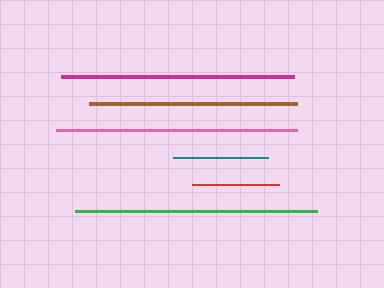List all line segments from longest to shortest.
From longest to shortest: green, pink, magenta, brown, teal, red.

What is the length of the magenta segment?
The magenta segment is approximately 233 pixels long.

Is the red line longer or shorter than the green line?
The green line is longer than the red line.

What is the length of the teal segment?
The teal segment is approximately 95 pixels long.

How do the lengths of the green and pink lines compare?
The green and pink lines are approximately the same length.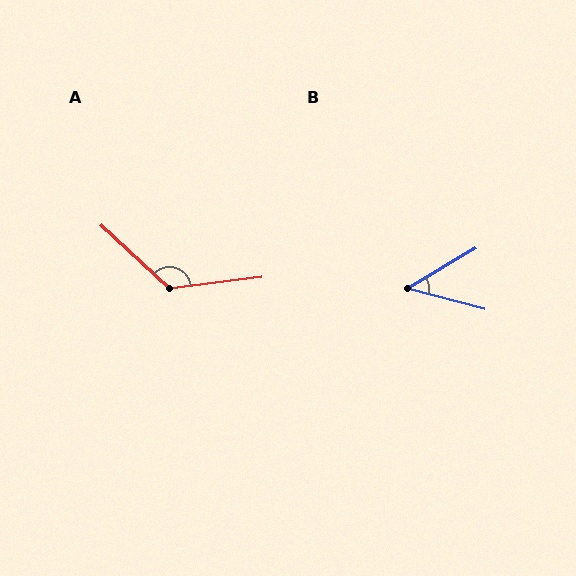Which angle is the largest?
A, at approximately 130 degrees.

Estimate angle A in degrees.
Approximately 130 degrees.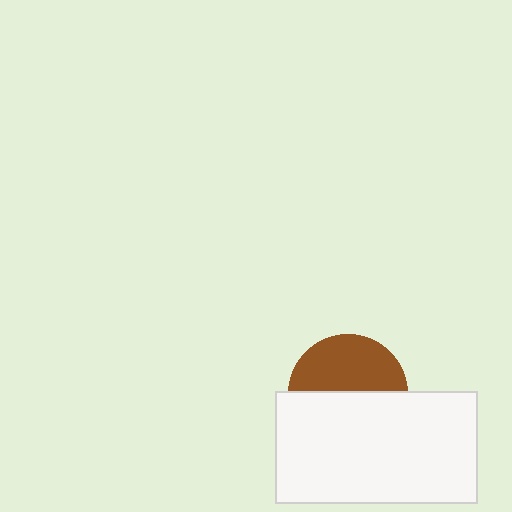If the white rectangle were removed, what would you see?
You would see the complete brown circle.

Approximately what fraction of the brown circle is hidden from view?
Roughly 53% of the brown circle is hidden behind the white rectangle.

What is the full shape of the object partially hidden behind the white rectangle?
The partially hidden object is a brown circle.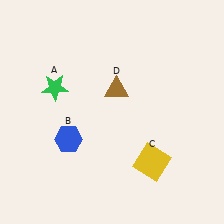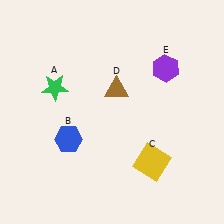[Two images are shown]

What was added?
A purple hexagon (E) was added in Image 2.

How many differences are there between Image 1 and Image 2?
There is 1 difference between the two images.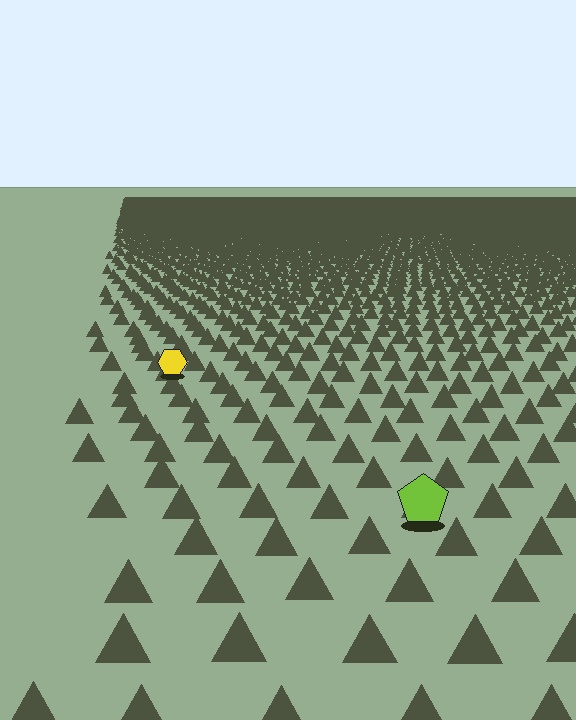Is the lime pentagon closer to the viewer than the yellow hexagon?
Yes. The lime pentagon is closer — you can tell from the texture gradient: the ground texture is coarser near it.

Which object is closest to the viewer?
The lime pentagon is closest. The texture marks near it are larger and more spread out.